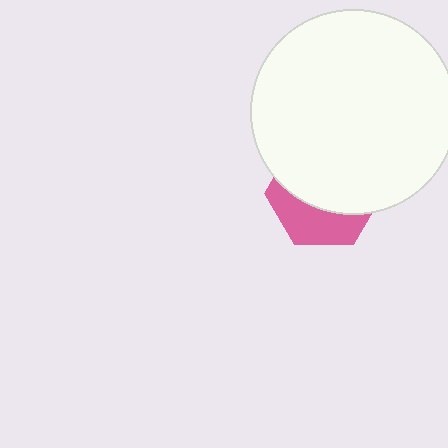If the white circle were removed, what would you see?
You would see the complete pink hexagon.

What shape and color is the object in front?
The object in front is a white circle.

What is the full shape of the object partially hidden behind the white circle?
The partially hidden object is a pink hexagon.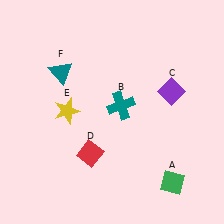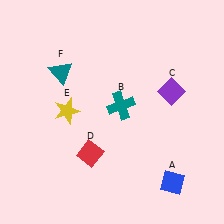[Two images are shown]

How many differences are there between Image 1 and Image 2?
There is 1 difference between the two images.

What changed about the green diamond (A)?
In Image 1, A is green. In Image 2, it changed to blue.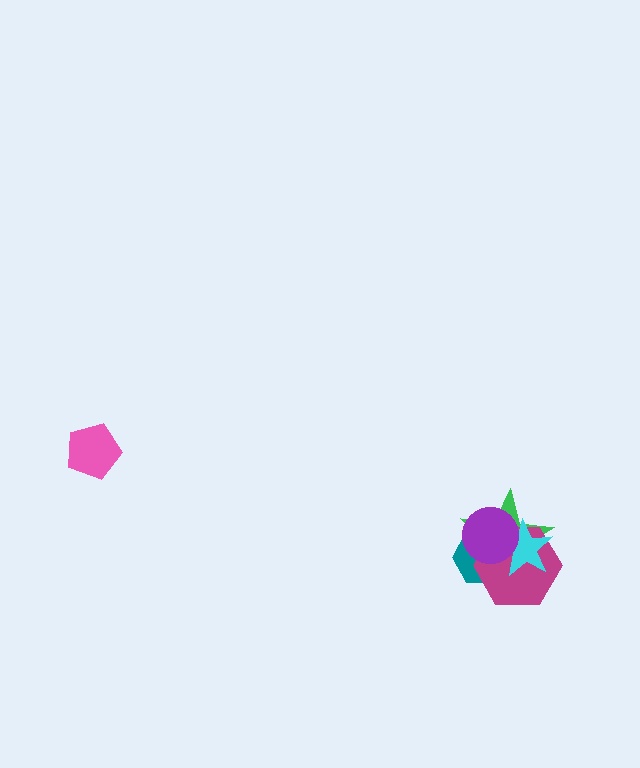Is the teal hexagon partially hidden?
Yes, it is partially covered by another shape.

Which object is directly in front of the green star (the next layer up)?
The teal hexagon is directly in front of the green star.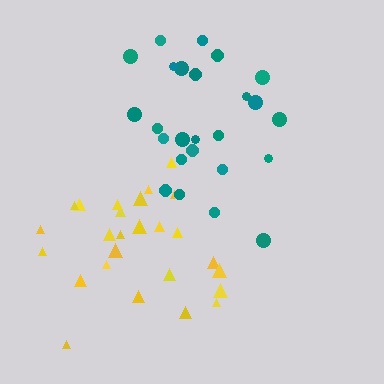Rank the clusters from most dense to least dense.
yellow, teal.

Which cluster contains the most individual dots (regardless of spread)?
Yellow (26).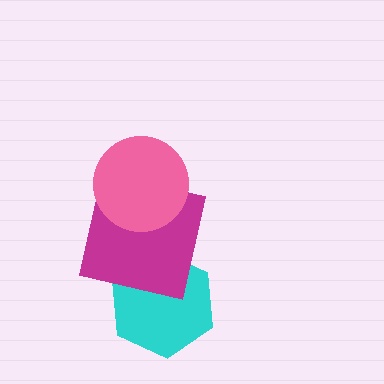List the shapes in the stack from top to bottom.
From top to bottom: the pink circle, the magenta square, the cyan hexagon.